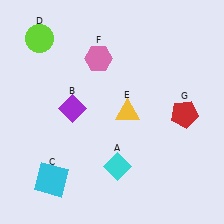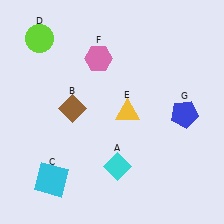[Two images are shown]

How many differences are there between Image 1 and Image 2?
There are 2 differences between the two images.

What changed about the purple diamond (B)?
In Image 1, B is purple. In Image 2, it changed to brown.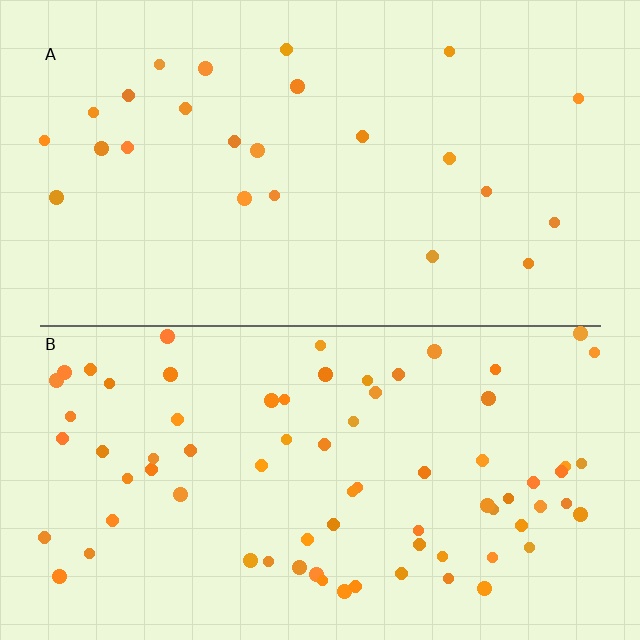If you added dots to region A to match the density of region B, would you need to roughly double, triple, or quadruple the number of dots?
Approximately triple.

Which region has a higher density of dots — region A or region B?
B (the bottom).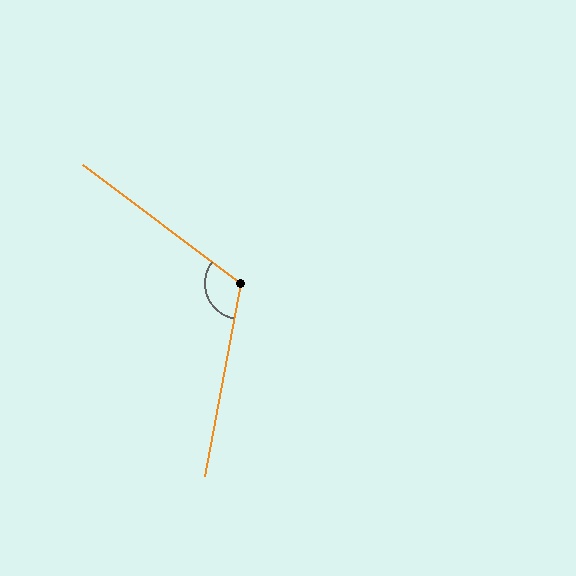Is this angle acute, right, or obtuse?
It is obtuse.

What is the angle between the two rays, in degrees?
Approximately 116 degrees.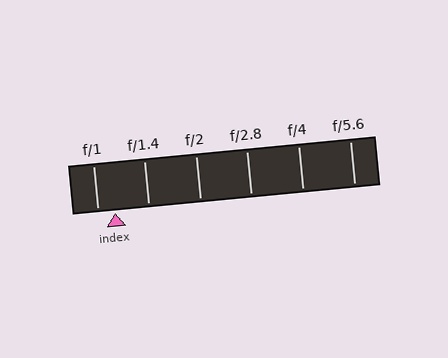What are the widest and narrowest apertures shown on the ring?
The widest aperture shown is f/1 and the narrowest is f/5.6.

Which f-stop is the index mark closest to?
The index mark is closest to f/1.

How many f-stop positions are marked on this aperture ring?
There are 6 f-stop positions marked.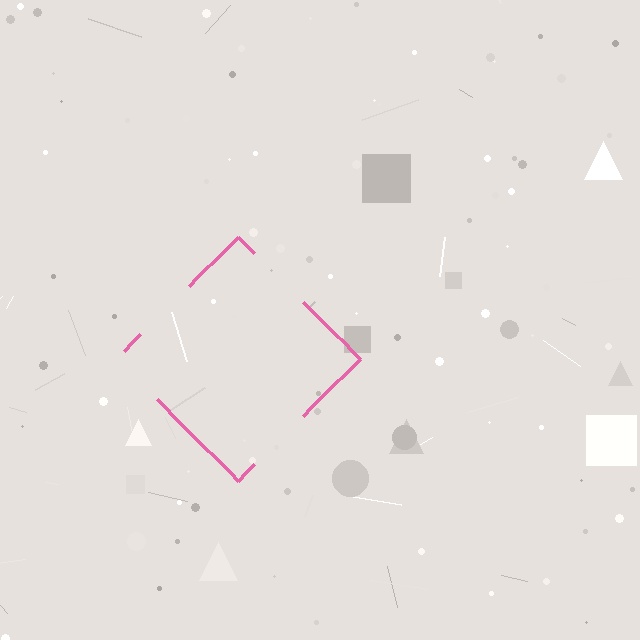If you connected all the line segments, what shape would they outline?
They would outline a diamond.